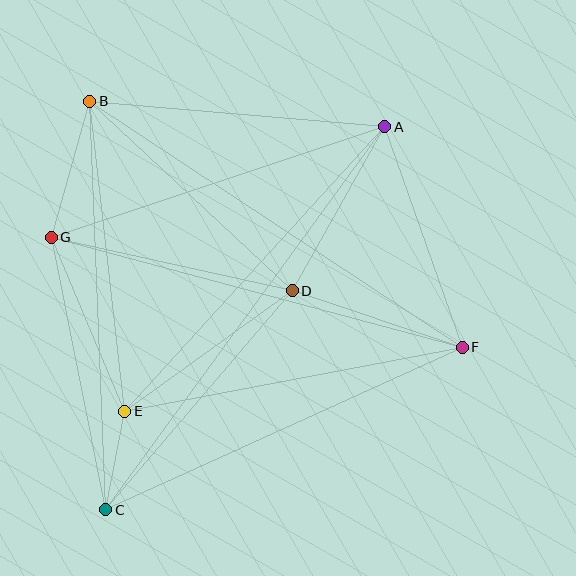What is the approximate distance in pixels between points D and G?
The distance between D and G is approximately 247 pixels.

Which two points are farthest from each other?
Points A and C are farthest from each other.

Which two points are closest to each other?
Points C and E are closest to each other.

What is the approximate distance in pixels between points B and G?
The distance between B and G is approximately 141 pixels.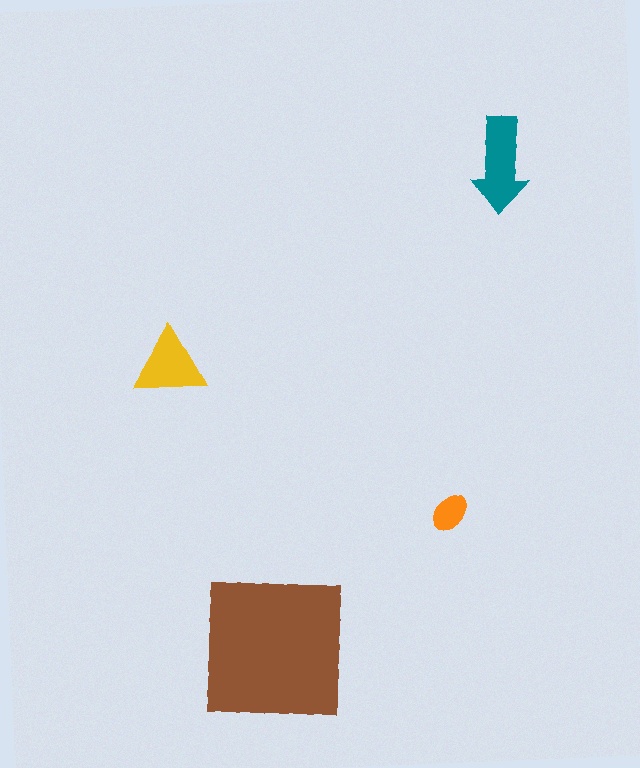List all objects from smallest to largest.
The orange ellipse, the yellow triangle, the teal arrow, the brown square.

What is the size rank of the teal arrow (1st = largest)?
2nd.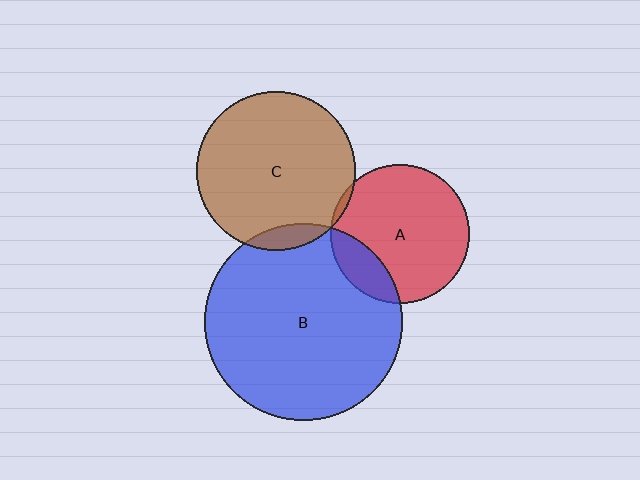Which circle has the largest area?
Circle B (blue).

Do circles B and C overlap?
Yes.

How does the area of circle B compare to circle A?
Approximately 2.0 times.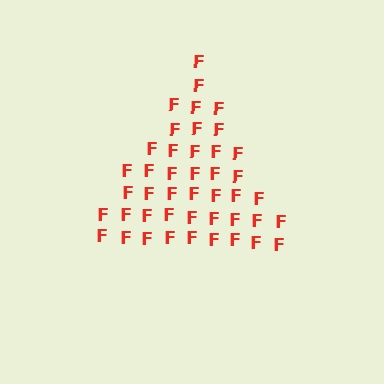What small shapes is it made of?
It is made of small letter F's.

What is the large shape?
The large shape is a triangle.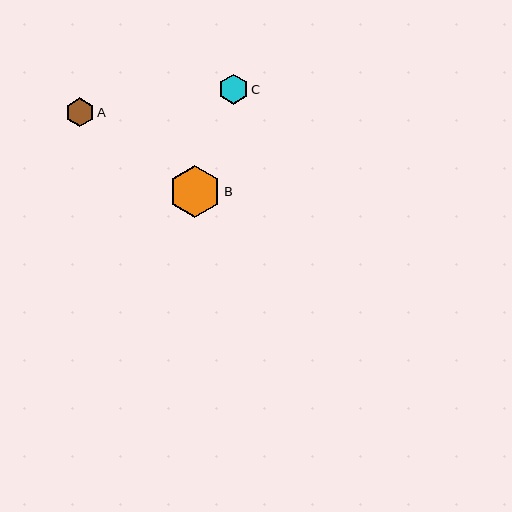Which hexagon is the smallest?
Hexagon A is the smallest with a size of approximately 29 pixels.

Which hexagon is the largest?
Hexagon B is the largest with a size of approximately 53 pixels.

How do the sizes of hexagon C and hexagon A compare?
Hexagon C and hexagon A are approximately the same size.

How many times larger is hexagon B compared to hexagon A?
Hexagon B is approximately 1.8 times the size of hexagon A.